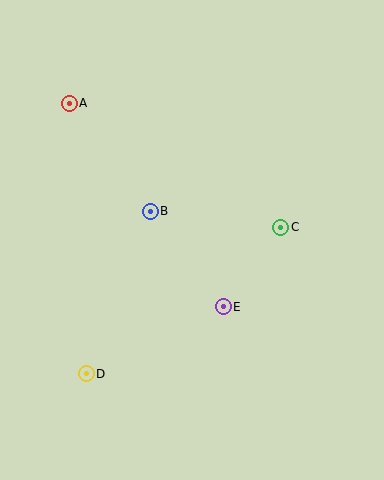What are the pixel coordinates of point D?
Point D is at (86, 374).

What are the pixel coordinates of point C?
Point C is at (281, 227).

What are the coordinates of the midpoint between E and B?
The midpoint between E and B is at (187, 259).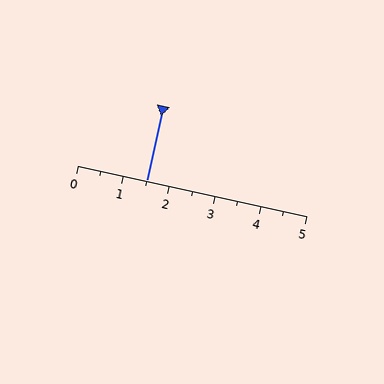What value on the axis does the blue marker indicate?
The marker indicates approximately 1.5.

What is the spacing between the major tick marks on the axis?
The major ticks are spaced 1 apart.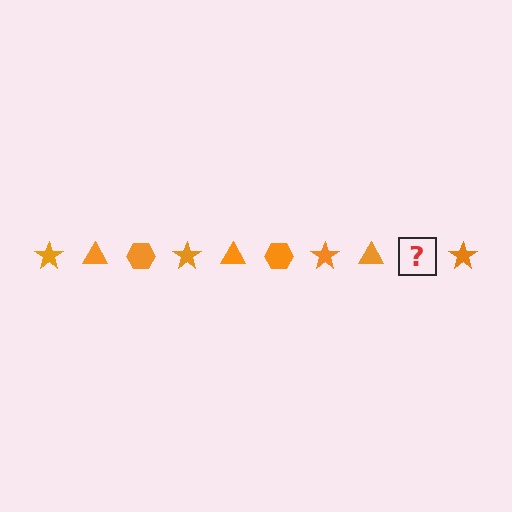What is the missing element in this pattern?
The missing element is an orange hexagon.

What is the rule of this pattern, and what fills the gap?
The rule is that the pattern cycles through star, triangle, hexagon shapes in orange. The gap should be filled with an orange hexagon.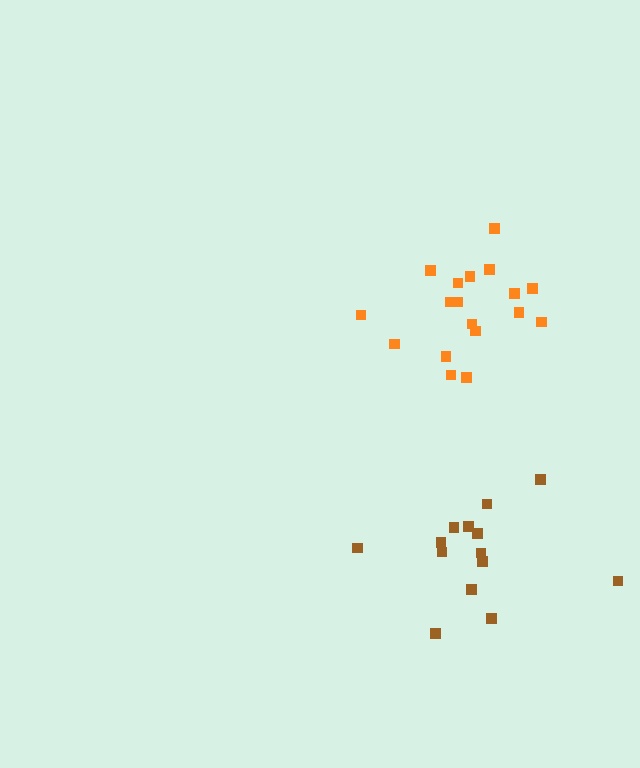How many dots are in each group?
Group 1: 18 dots, Group 2: 14 dots (32 total).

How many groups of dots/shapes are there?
There are 2 groups.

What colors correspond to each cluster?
The clusters are colored: orange, brown.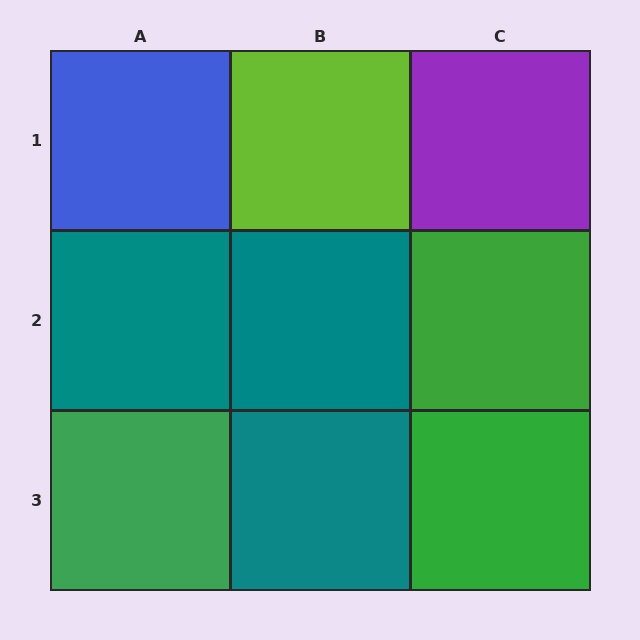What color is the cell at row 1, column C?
Purple.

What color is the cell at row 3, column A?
Green.